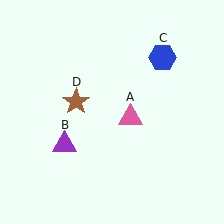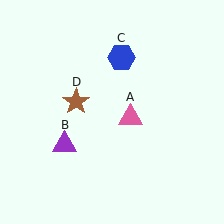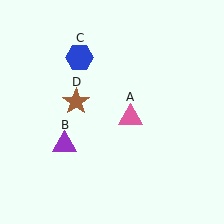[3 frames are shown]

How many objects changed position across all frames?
1 object changed position: blue hexagon (object C).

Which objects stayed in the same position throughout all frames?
Pink triangle (object A) and purple triangle (object B) and brown star (object D) remained stationary.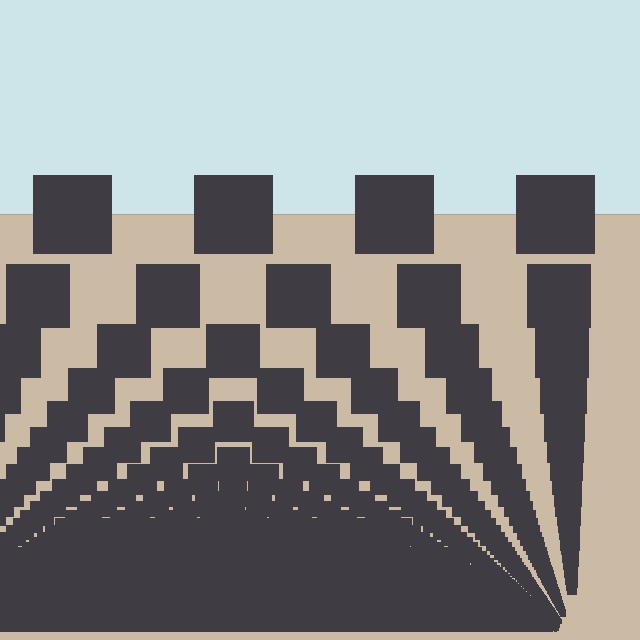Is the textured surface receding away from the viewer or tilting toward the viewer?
The surface appears to tilt toward the viewer. Texture elements get larger and sparser toward the top.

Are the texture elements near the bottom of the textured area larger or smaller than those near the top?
Smaller. The gradient is inverted — elements near the bottom are smaller and denser.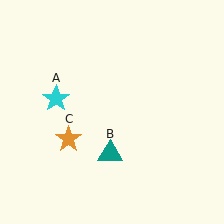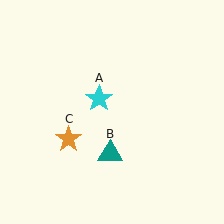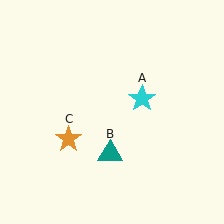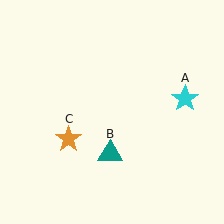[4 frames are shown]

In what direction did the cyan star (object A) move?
The cyan star (object A) moved right.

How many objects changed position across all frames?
1 object changed position: cyan star (object A).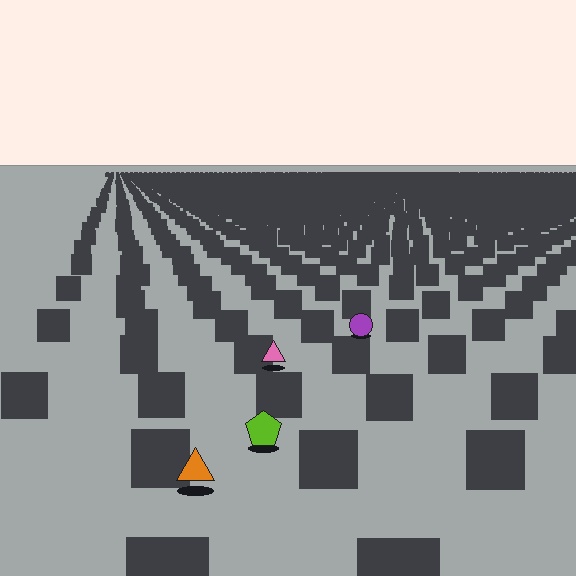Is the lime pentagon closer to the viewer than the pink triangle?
Yes. The lime pentagon is closer — you can tell from the texture gradient: the ground texture is coarser near it.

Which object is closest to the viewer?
The orange triangle is closest. The texture marks near it are larger and more spread out.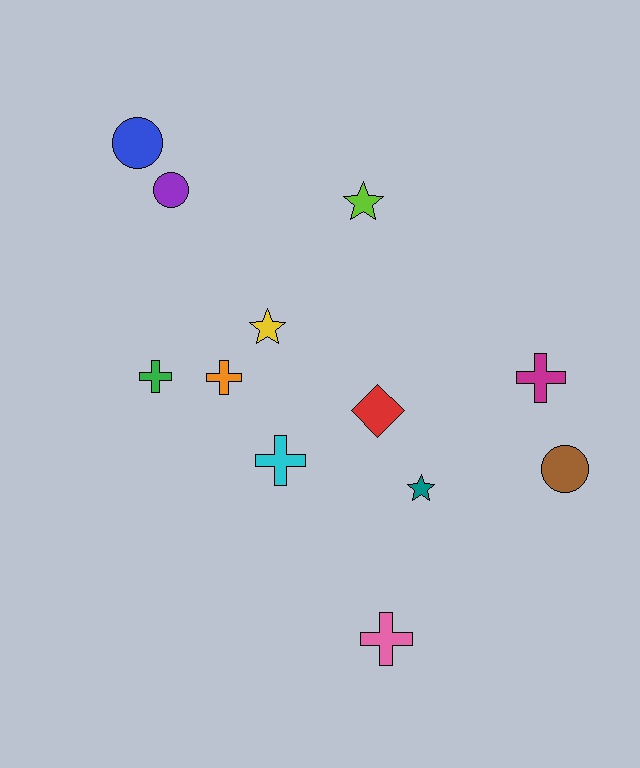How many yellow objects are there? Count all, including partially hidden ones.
There is 1 yellow object.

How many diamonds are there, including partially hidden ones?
There is 1 diamond.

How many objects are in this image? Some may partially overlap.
There are 12 objects.